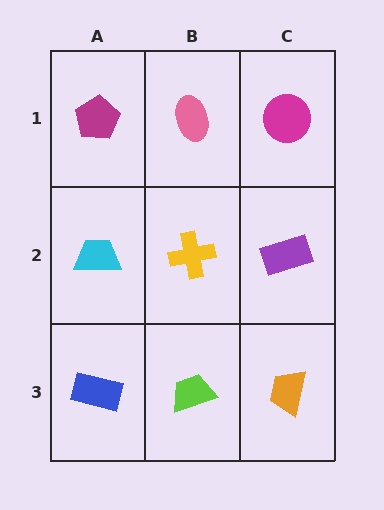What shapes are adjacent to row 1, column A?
A cyan trapezoid (row 2, column A), a pink ellipse (row 1, column B).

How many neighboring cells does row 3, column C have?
2.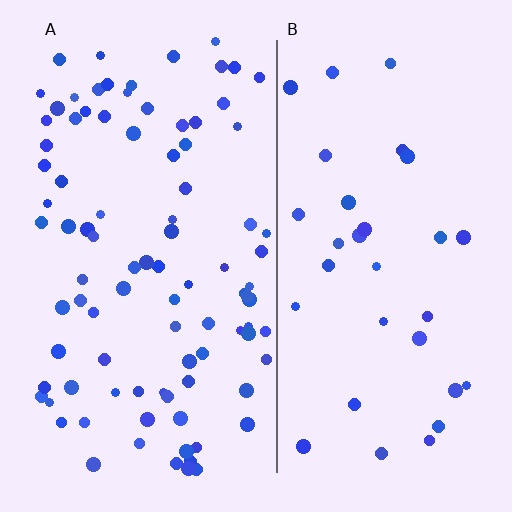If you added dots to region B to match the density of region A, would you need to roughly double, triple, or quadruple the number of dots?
Approximately triple.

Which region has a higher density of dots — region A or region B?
A (the left).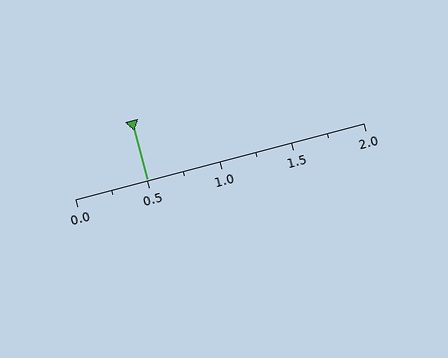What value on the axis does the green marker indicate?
The marker indicates approximately 0.5.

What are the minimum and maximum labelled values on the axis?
The axis runs from 0.0 to 2.0.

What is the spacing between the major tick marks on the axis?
The major ticks are spaced 0.5 apart.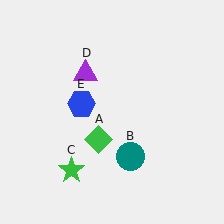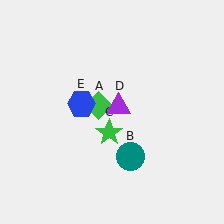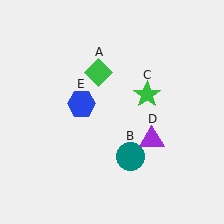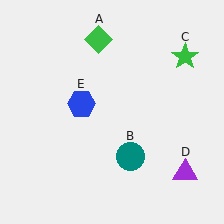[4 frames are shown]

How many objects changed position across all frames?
3 objects changed position: green diamond (object A), green star (object C), purple triangle (object D).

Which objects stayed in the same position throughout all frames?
Teal circle (object B) and blue hexagon (object E) remained stationary.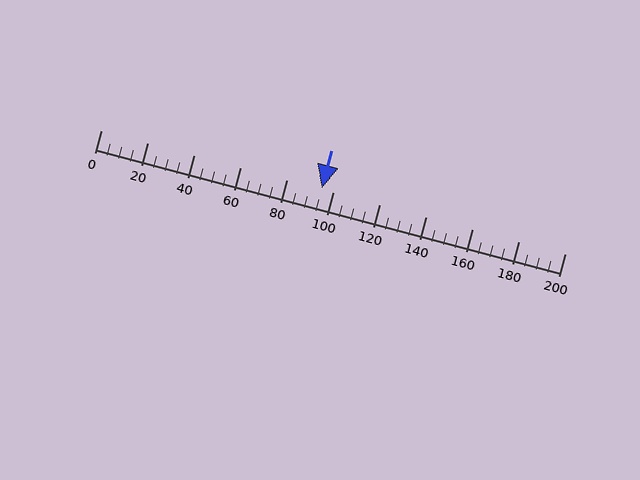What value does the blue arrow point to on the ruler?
The blue arrow points to approximately 95.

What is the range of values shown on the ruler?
The ruler shows values from 0 to 200.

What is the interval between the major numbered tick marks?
The major tick marks are spaced 20 units apart.